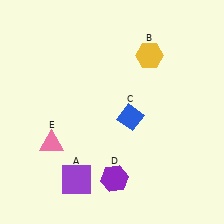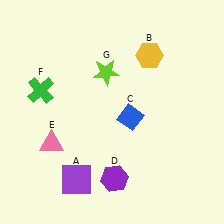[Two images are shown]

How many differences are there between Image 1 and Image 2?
There are 2 differences between the two images.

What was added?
A green cross (F), a lime star (G) were added in Image 2.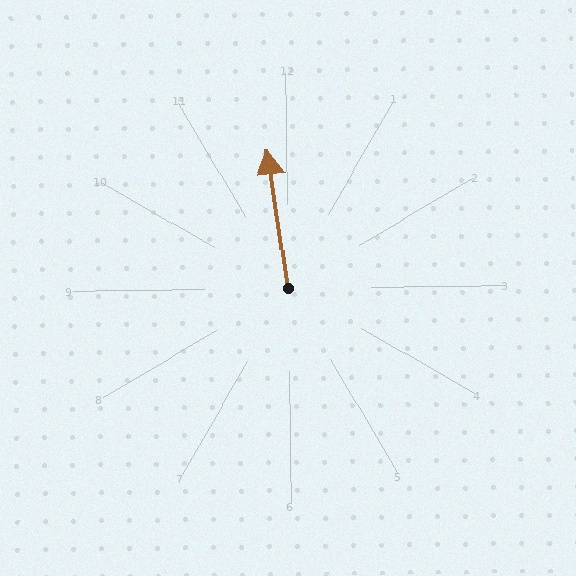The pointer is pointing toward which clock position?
Roughly 12 o'clock.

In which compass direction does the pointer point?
North.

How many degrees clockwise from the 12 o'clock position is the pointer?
Approximately 352 degrees.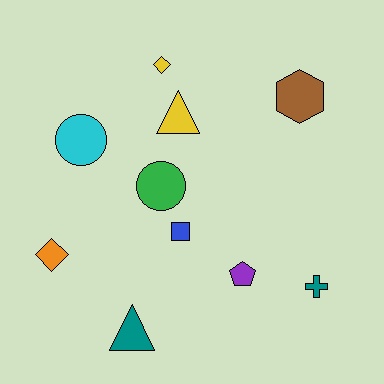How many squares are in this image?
There is 1 square.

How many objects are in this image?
There are 10 objects.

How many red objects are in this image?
There are no red objects.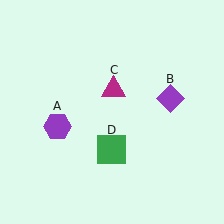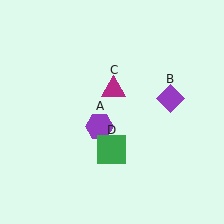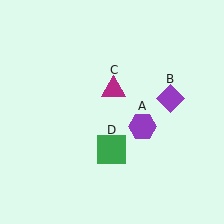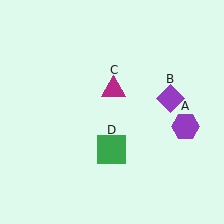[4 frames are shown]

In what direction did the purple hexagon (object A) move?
The purple hexagon (object A) moved right.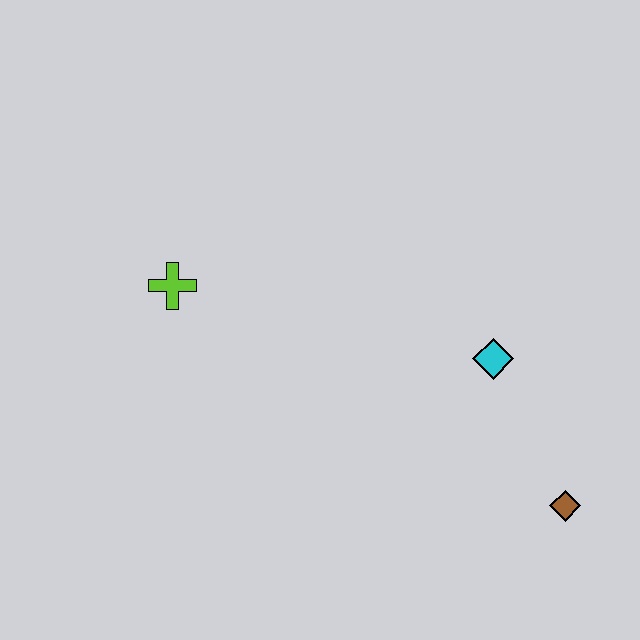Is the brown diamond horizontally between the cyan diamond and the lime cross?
No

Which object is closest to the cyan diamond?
The brown diamond is closest to the cyan diamond.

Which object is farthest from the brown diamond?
The lime cross is farthest from the brown diamond.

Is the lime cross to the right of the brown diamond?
No